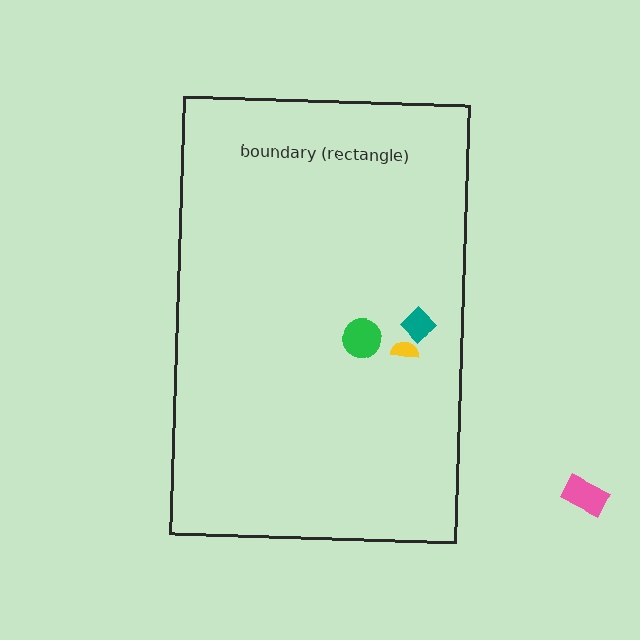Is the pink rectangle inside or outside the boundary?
Outside.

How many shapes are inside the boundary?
3 inside, 1 outside.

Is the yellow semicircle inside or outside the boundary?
Inside.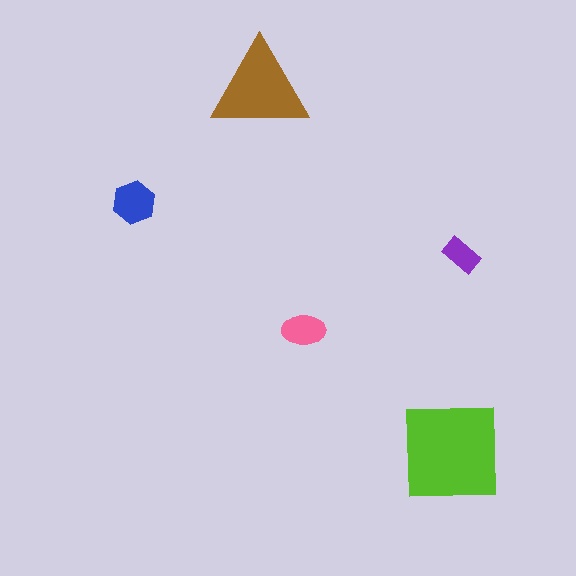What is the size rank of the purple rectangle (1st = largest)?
5th.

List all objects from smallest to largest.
The purple rectangle, the pink ellipse, the blue hexagon, the brown triangle, the lime square.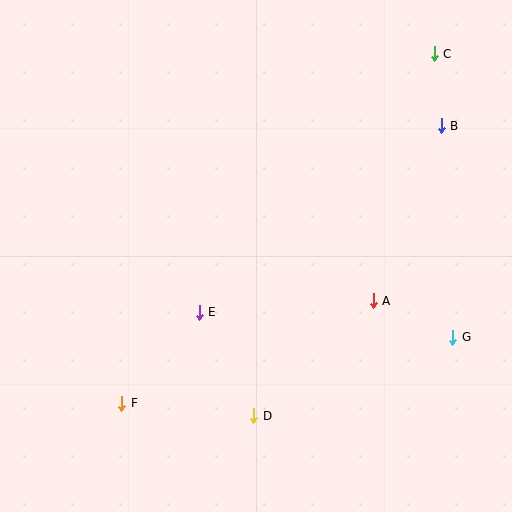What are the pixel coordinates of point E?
Point E is at (199, 312).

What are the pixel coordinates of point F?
Point F is at (122, 403).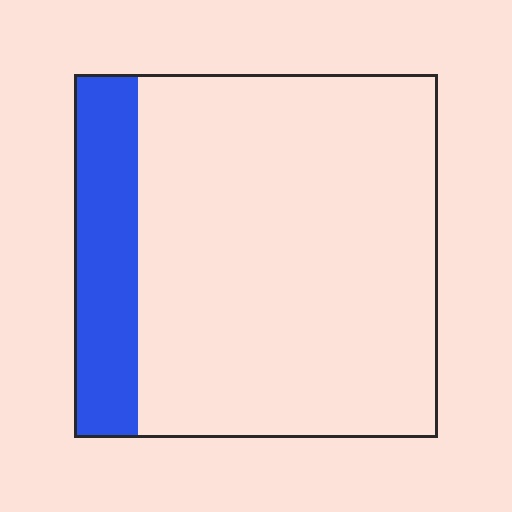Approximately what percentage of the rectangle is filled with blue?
Approximately 20%.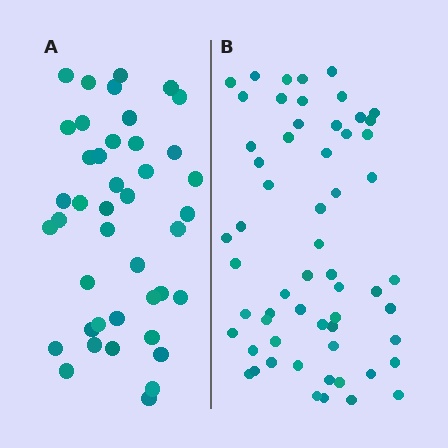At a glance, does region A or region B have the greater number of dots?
Region B (the right region) has more dots.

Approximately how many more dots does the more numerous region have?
Region B has approximately 15 more dots than region A.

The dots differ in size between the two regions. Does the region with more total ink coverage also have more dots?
No. Region A has more total ink coverage because its dots are larger, but region B actually contains more individual dots. Total area can be misleading — the number of items is what matters here.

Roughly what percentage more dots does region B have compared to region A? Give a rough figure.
About 40% more.